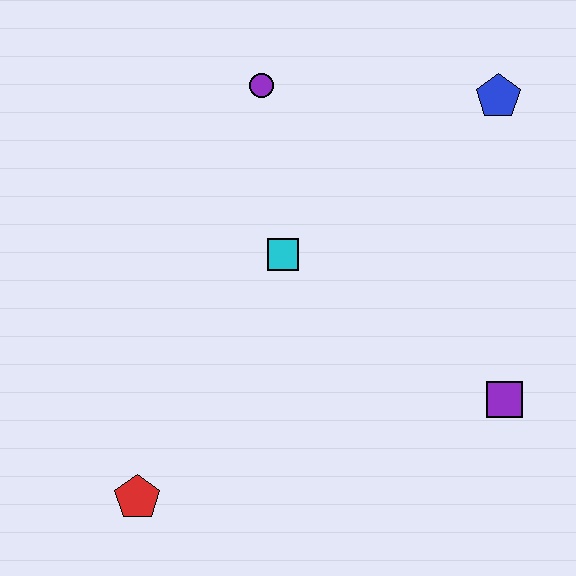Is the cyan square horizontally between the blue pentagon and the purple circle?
Yes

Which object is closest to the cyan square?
The purple circle is closest to the cyan square.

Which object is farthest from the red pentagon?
The blue pentagon is farthest from the red pentagon.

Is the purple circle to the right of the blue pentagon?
No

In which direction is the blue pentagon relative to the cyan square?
The blue pentagon is to the right of the cyan square.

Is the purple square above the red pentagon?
Yes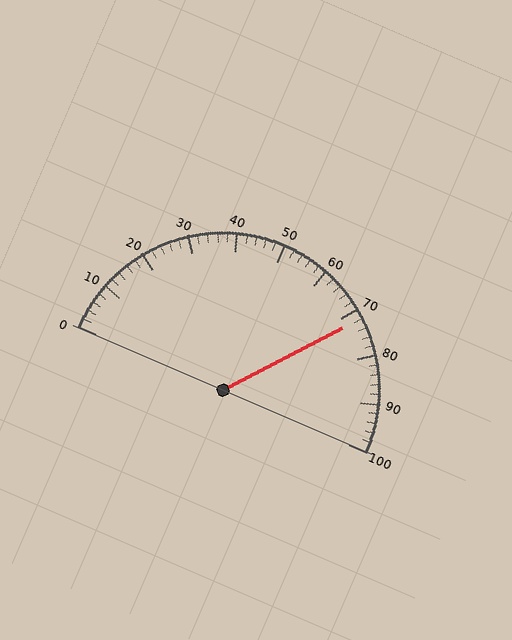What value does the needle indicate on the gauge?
The needle indicates approximately 72.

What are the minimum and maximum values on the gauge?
The gauge ranges from 0 to 100.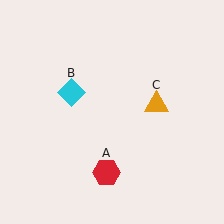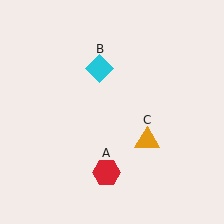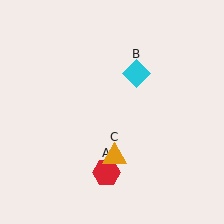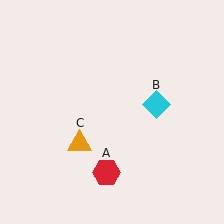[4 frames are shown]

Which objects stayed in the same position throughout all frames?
Red hexagon (object A) remained stationary.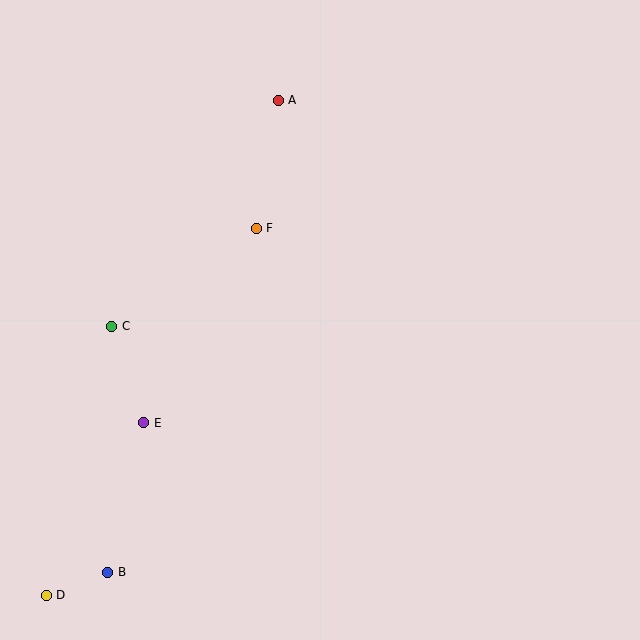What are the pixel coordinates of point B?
Point B is at (108, 572).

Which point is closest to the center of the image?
Point F at (256, 228) is closest to the center.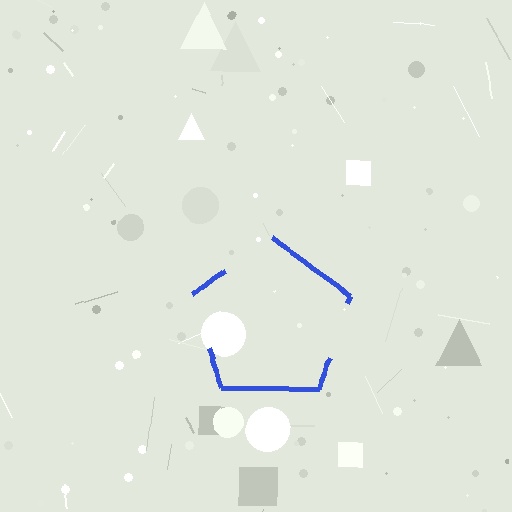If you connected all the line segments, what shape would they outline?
They would outline a pentagon.